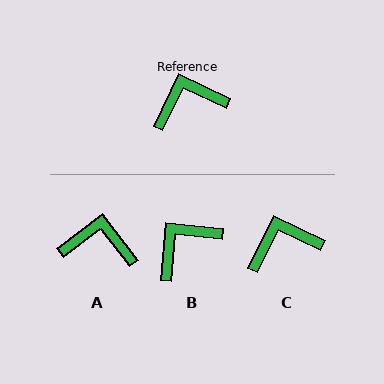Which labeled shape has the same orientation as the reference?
C.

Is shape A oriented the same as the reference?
No, it is off by about 27 degrees.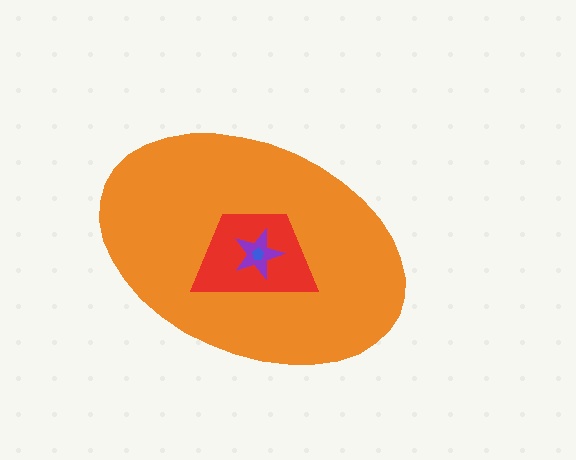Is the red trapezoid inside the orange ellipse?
Yes.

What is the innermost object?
The blue pentagon.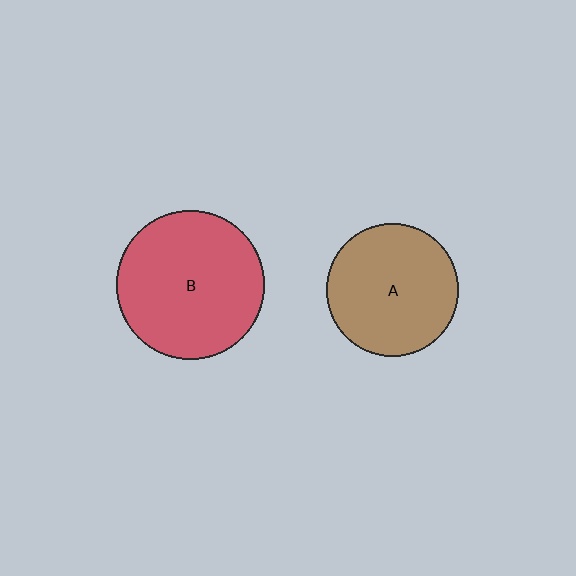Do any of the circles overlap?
No, none of the circles overlap.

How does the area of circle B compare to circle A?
Approximately 1.3 times.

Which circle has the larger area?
Circle B (red).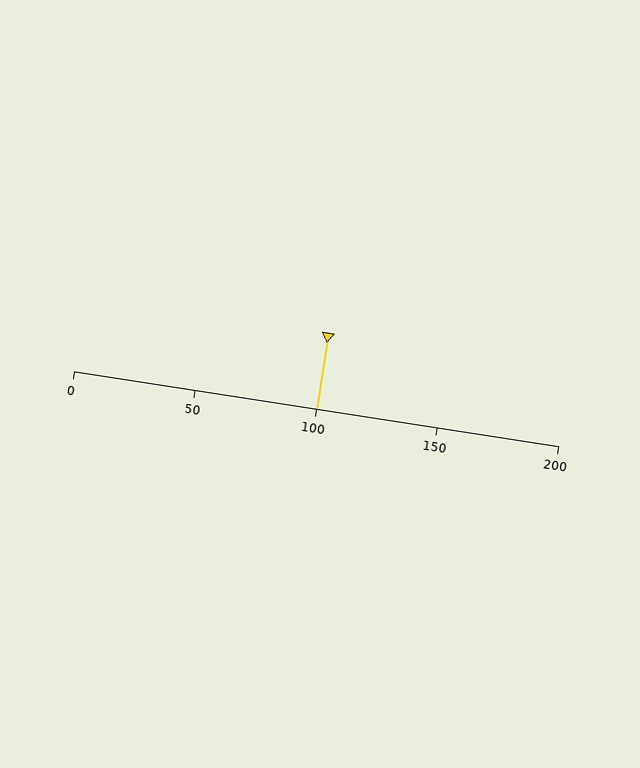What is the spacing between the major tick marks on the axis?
The major ticks are spaced 50 apart.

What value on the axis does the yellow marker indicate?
The marker indicates approximately 100.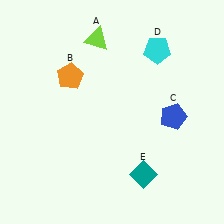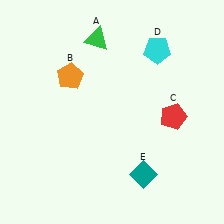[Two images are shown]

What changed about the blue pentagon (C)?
In Image 1, C is blue. In Image 2, it changed to red.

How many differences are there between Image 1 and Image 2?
There are 2 differences between the two images.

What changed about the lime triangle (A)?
In Image 1, A is lime. In Image 2, it changed to green.